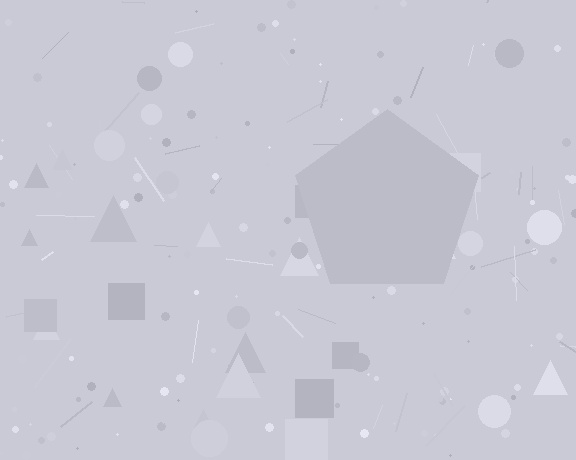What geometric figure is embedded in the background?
A pentagon is embedded in the background.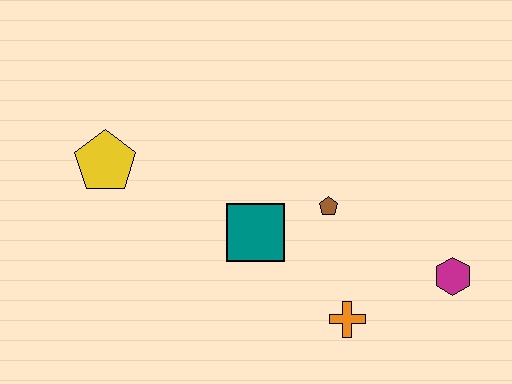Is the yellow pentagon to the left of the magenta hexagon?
Yes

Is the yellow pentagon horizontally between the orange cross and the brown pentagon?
No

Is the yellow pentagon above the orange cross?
Yes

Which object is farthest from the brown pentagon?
The yellow pentagon is farthest from the brown pentagon.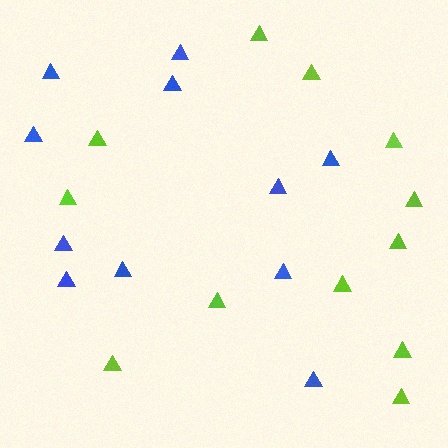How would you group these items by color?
There are 2 groups: one group of blue triangles (11) and one group of lime triangles (12).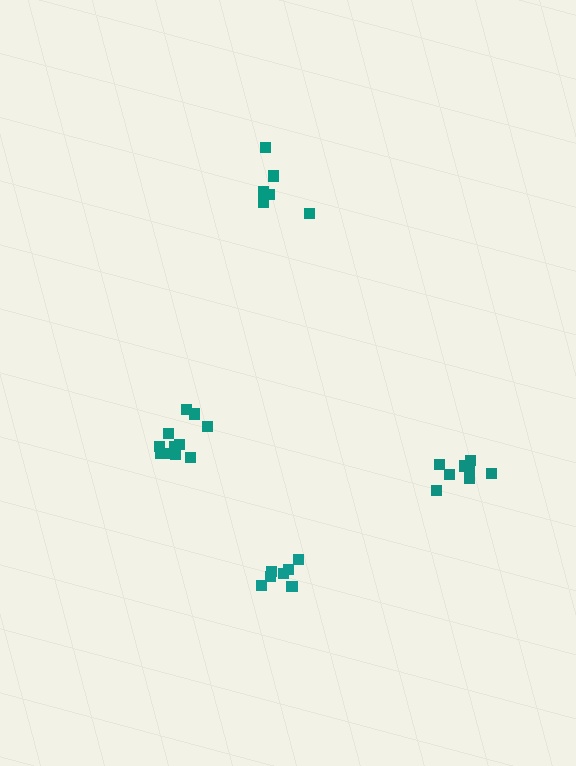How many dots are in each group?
Group 1: 6 dots, Group 2: 7 dots, Group 3: 8 dots, Group 4: 11 dots (32 total).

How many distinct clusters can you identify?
There are 4 distinct clusters.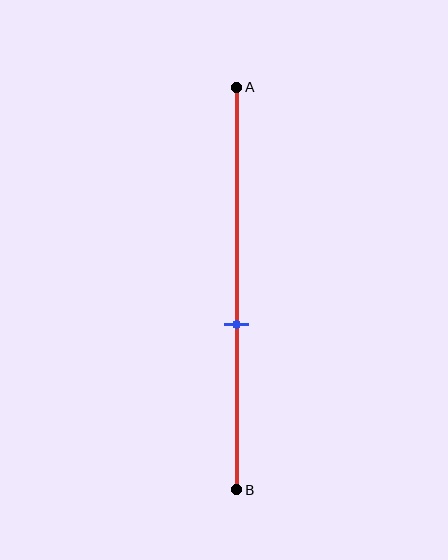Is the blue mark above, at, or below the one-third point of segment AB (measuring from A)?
The blue mark is below the one-third point of segment AB.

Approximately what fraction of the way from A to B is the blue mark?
The blue mark is approximately 60% of the way from A to B.